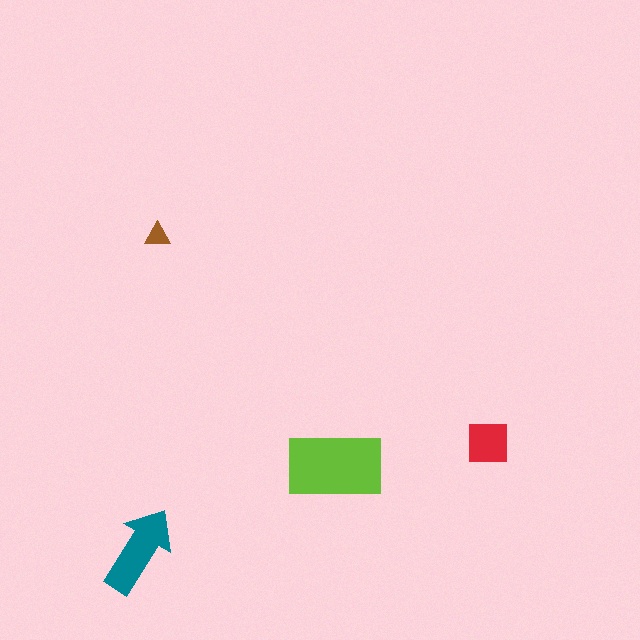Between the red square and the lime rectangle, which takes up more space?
The lime rectangle.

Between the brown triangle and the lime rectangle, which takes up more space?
The lime rectangle.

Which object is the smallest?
The brown triangle.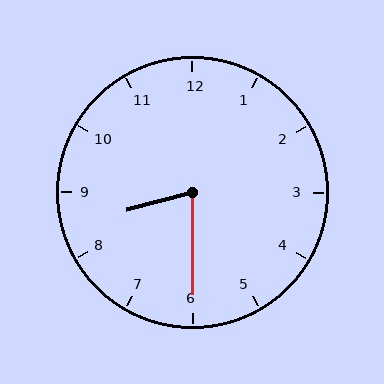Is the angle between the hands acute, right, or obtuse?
It is acute.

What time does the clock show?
8:30.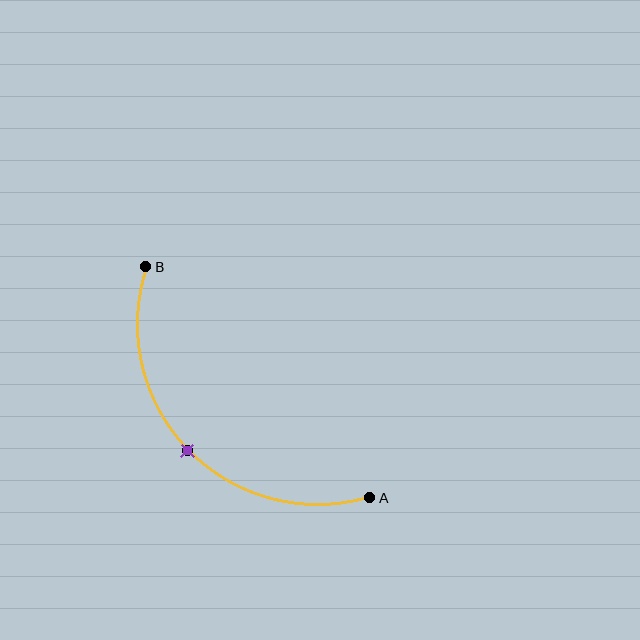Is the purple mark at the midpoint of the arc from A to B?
Yes. The purple mark lies on the arc at equal arc-length from both A and B — it is the arc midpoint.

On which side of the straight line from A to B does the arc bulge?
The arc bulges below and to the left of the straight line connecting A and B.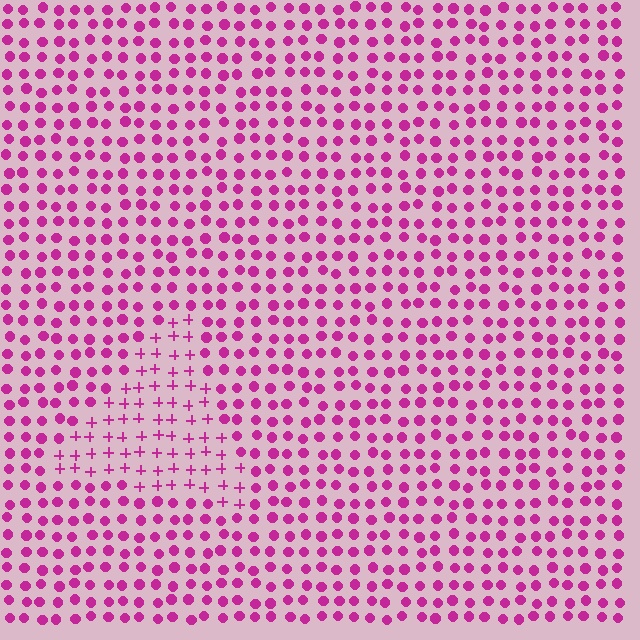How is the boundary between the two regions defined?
The boundary is defined by a change in element shape: plus signs inside vs. circles outside. All elements share the same color and spacing.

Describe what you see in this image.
The image is filled with small magenta elements arranged in a uniform grid. A triangle-shaped region contains plus signs, while the surrounding area contains circles. The boundary is defined purely by the change in element shape.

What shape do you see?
I see a triangle.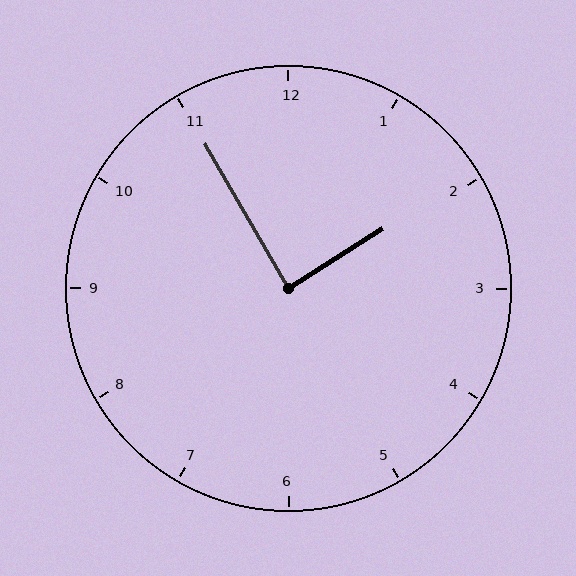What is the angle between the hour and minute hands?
Approximately 88 degrees.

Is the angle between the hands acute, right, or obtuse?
It is right.